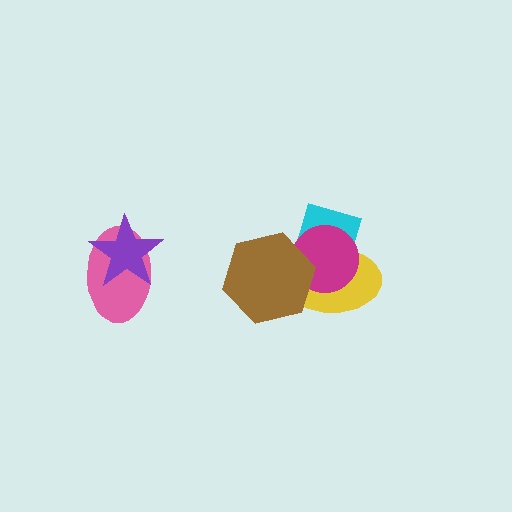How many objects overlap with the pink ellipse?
1 object overlaps with the pink ellipse.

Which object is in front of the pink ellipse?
The purple star is in front of the pink ellipse.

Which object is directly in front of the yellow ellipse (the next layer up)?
The cyan diamond is directly in front of the yellow ellipse.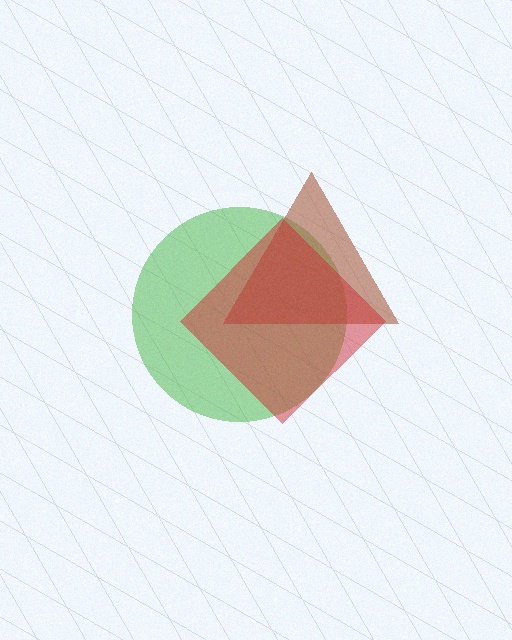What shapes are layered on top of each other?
The layered shapes are: a green circle, a brown triangle, a red diamond.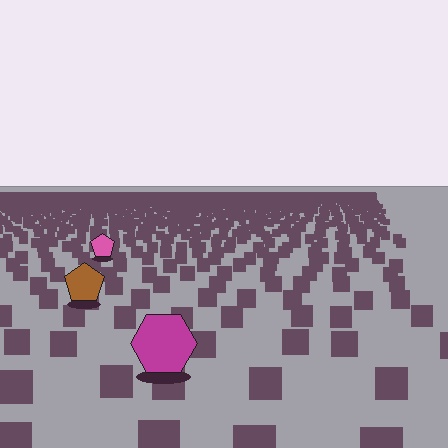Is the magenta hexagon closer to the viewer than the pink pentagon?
Yes. The magenta hexagon is closer — you can tell from the texture gradient: the ground texture is coarser near it.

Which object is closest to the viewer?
The magenta hexagon is closest. The texture marks near it are larger and more spread out.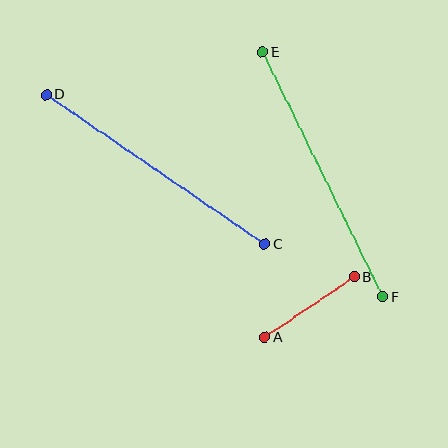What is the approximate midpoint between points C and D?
The midpoint is at approximately (155, 169) pixels.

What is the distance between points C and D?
The distance is approximately 264 pixels.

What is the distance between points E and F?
The distance is approximately 272 pixels.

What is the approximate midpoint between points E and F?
The midpoint is at approximately (323, 175) pixels.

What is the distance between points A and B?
The distance is approximately 107 pixels.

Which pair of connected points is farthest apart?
Points E and F are farthest apart.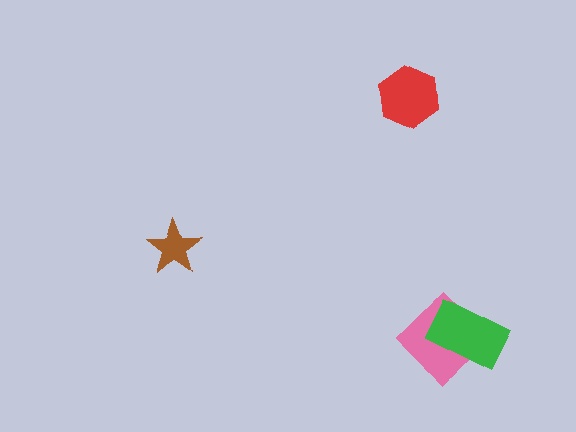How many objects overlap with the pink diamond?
1 object overlaps with the pink diamond.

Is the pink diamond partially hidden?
Yes, it is partially covered by another shape.